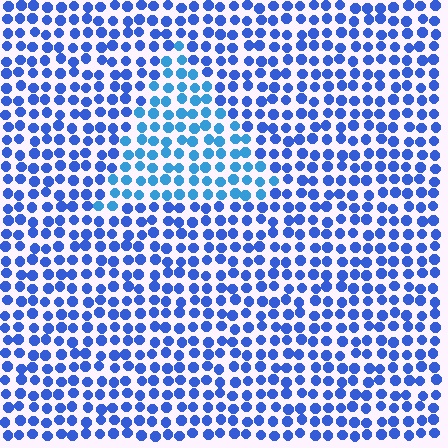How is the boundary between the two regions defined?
The boundary is defined purely by a slight shift in hue (about 23 degrees). Spacing, size, and orientation are identical on both sides.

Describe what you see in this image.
The image is filled with small blue elements in a uniform arrangement. A triangle-shaped region is visible where the elements are tinted to a slightly different hue, forming a subtle color boundary.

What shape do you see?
I see a triangle.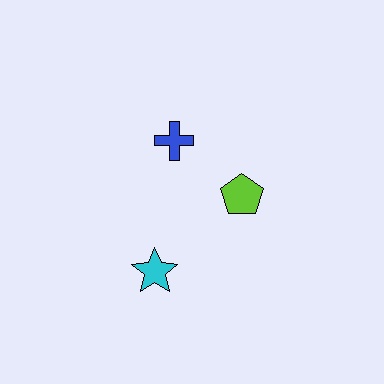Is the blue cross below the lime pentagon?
No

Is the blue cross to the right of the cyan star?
Yes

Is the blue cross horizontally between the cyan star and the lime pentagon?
Yes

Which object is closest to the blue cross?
The lime pentagon is closest to the blue cross.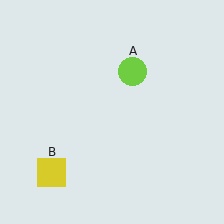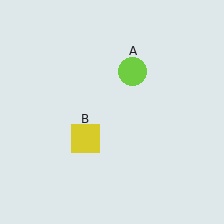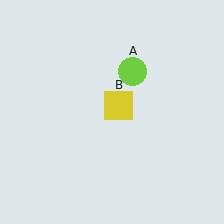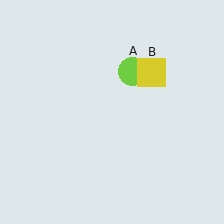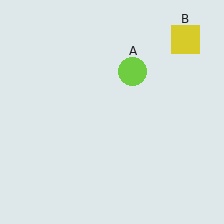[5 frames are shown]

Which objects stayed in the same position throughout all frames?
Lime circle (object A) remained stationary.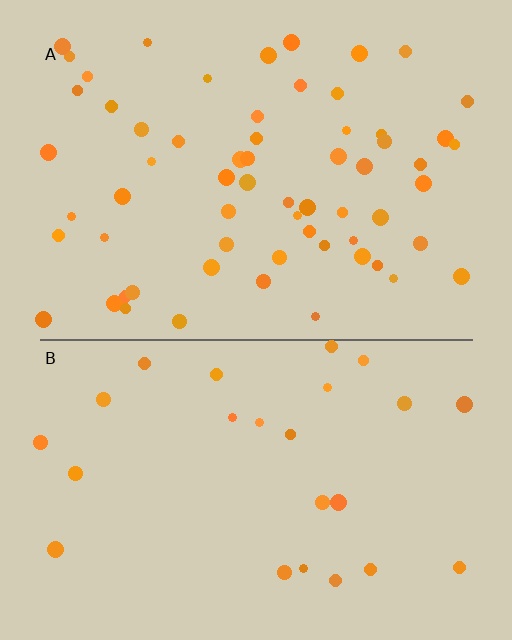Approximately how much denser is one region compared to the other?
Approximately 2.6× — region A over region B.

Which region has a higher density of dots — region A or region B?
A (the top).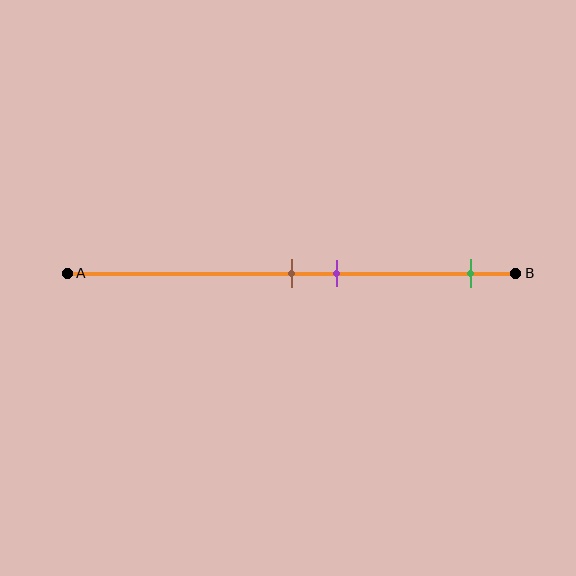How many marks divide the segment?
There are 3 marks dividing the segment.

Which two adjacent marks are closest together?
The brown and purple marks are the closest adjacent pair.